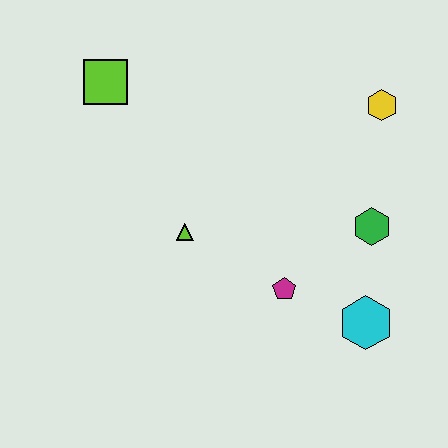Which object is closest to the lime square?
The lime triangle is closest to the lime square.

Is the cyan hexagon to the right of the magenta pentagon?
Yes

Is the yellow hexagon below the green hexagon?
No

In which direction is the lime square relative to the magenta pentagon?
The lime square is above the magenta pentagon.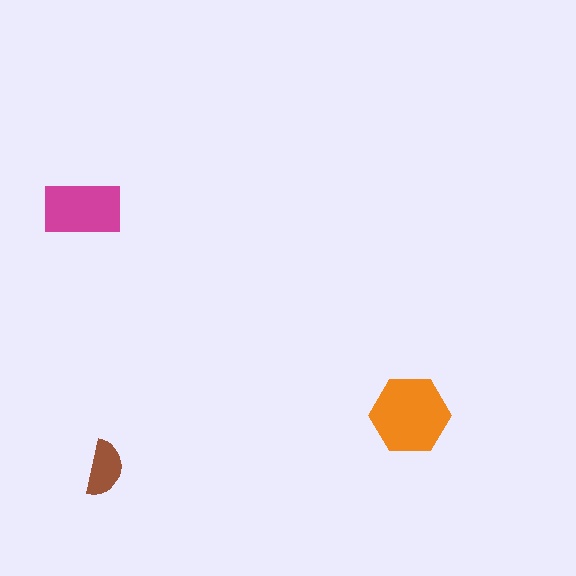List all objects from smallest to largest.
The brown semicircle, the magenta rectangle, the orange hexagon.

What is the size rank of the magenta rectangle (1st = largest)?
2nd.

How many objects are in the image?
There are 3 objects in the image.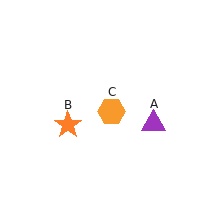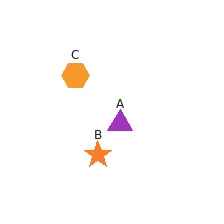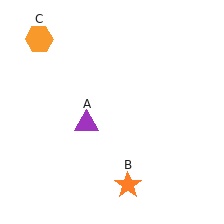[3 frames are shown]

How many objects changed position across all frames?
3 objects changed position: purple triangle (object A), orange star (object B), orange hexagon (object C).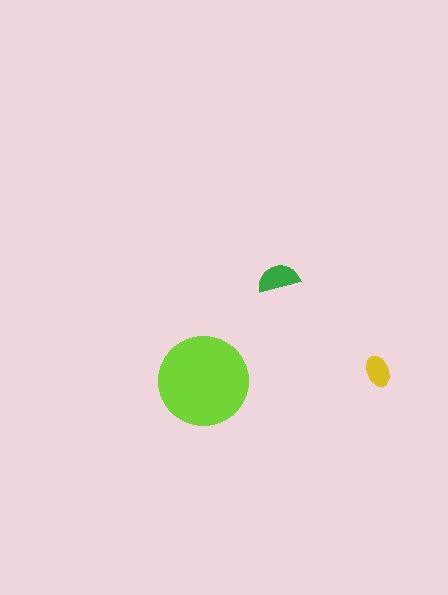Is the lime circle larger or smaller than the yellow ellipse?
Larger.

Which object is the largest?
The lime circle.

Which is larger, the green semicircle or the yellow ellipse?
The green semicircle.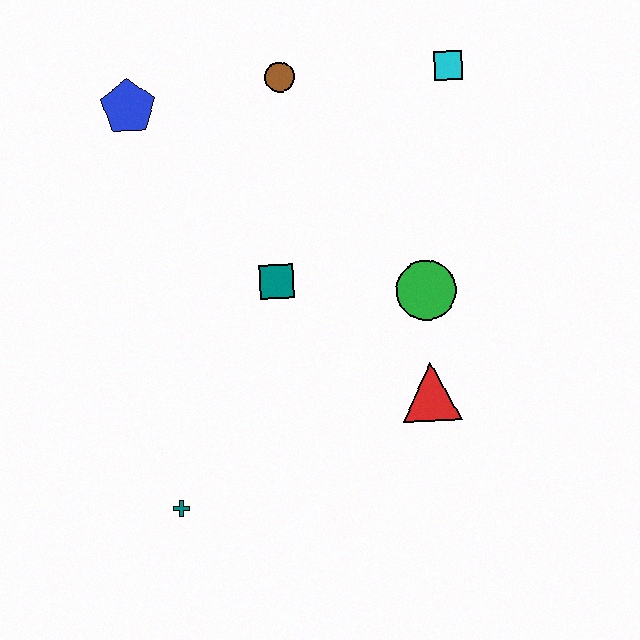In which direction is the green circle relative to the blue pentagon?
The green circle is to the right of the blue pentagon.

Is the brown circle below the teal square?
No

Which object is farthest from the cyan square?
The teal cross is farthest from the cyan square.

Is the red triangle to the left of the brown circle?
No